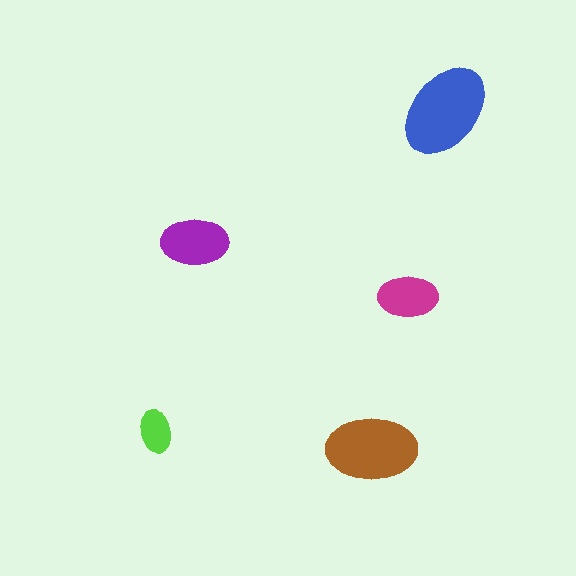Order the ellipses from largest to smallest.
the blue one, the brown one, the purple one, the magenta one, the lime one.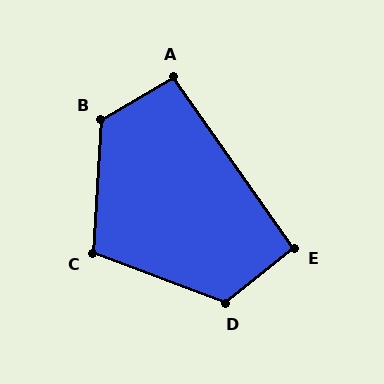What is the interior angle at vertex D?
Approximately 120 degrees (obtuse).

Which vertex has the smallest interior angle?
E, at approximately 94 degrees.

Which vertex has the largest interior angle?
B, at approximately 124 degrees.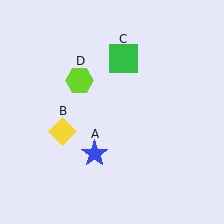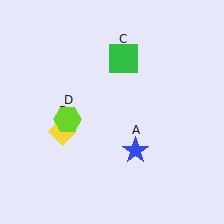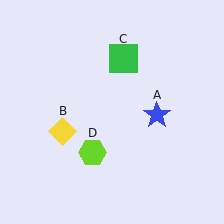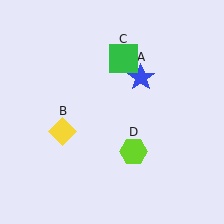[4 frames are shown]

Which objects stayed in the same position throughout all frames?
Yellow diamond (object B) and green square (object C) remained stationary.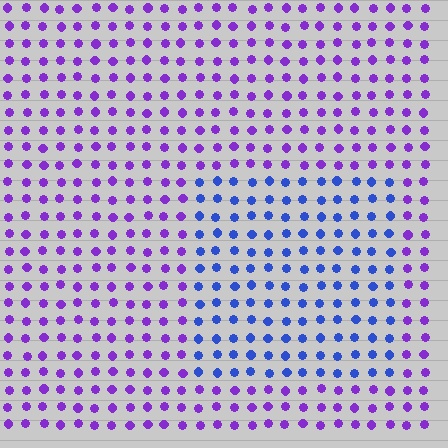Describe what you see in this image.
The image is filled with small purple elements in a uniform arrangement. A rectangle-shaped region is visible where the elements are tinted to a slightly different hue, forming a subtle color boundary.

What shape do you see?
I see a rectangle.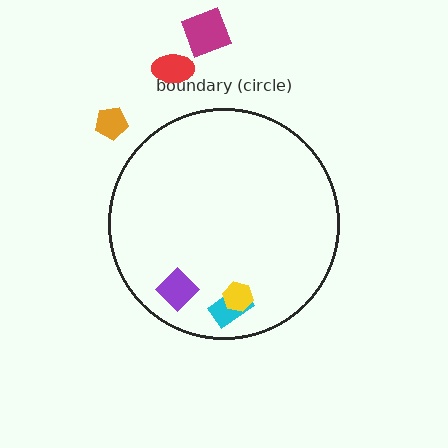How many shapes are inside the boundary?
3 inside, 3 outside.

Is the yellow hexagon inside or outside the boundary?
Inside.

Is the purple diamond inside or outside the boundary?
Inside.